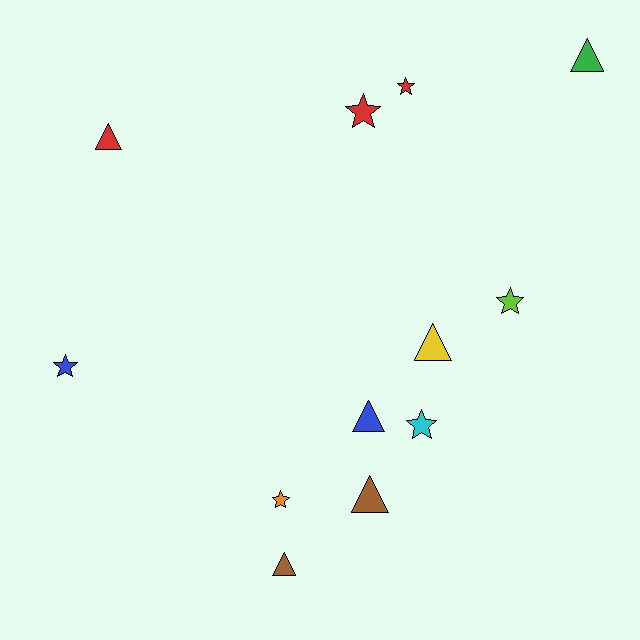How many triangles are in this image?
There are 6 triangles.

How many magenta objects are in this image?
There are no magenta objects.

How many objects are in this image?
There are 12 objects.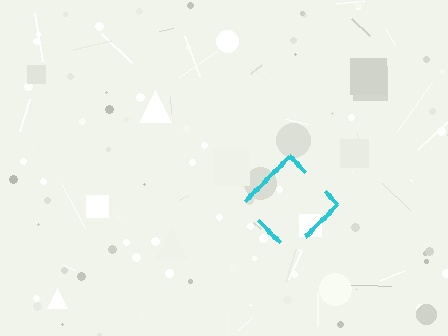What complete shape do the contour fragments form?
The contour fragments form a diamond.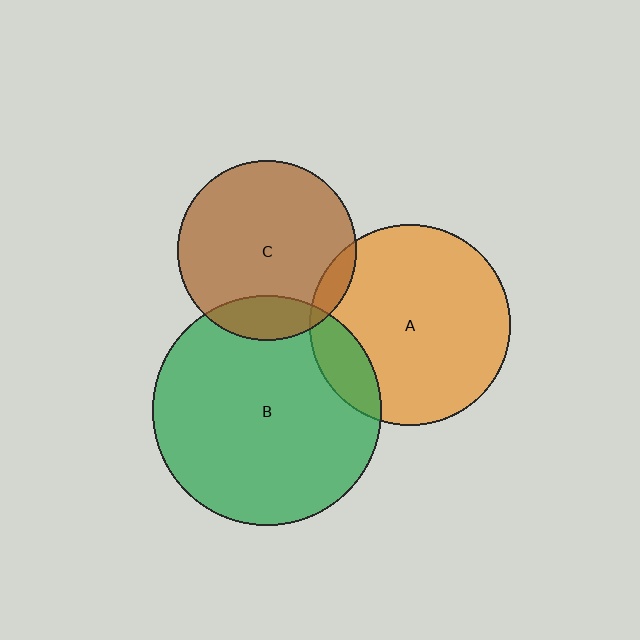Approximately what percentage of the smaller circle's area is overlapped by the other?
Approximately 15%.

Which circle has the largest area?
Circle B (green).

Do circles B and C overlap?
Yes.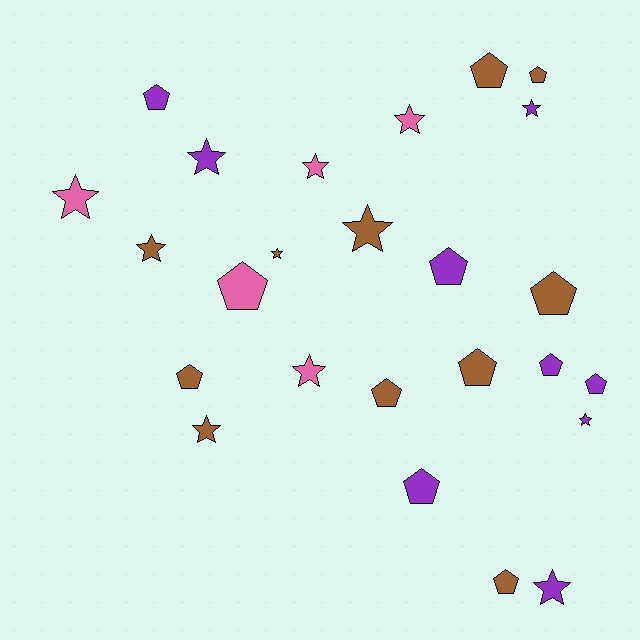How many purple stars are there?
There are 4 purple stars.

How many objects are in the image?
There are 25 objects.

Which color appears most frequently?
Brown, with 11 objects.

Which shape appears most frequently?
Pentagon, with 13 objects.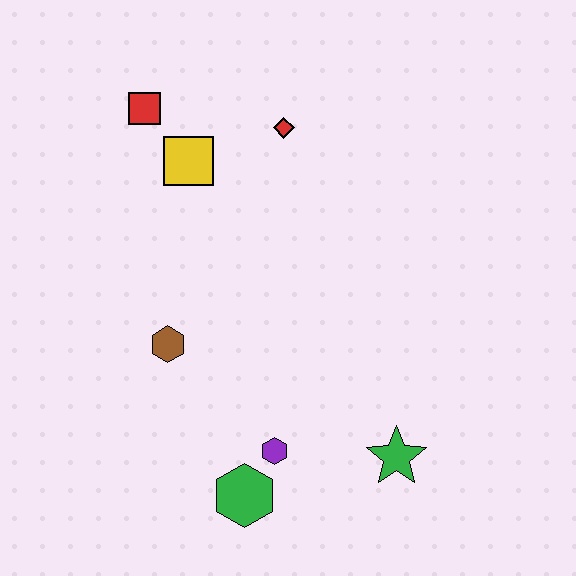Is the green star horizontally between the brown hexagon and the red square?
No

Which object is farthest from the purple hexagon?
The red square is farthest from the purple hexagon.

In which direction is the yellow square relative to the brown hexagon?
The yellow square is above the brown hexagon.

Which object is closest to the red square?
The yellow square is closest to the red square.